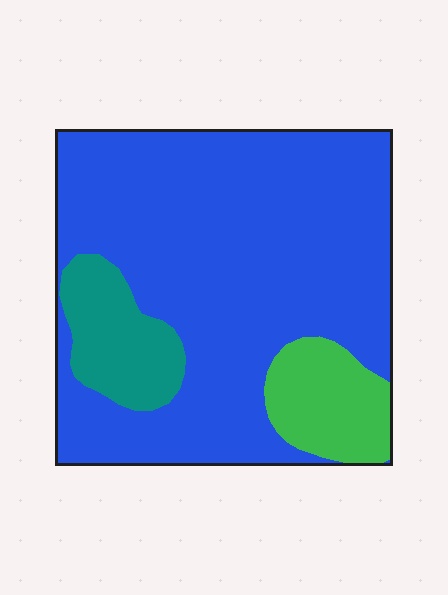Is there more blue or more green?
Blue.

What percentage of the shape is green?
Green takes up less than a sixth of the shape.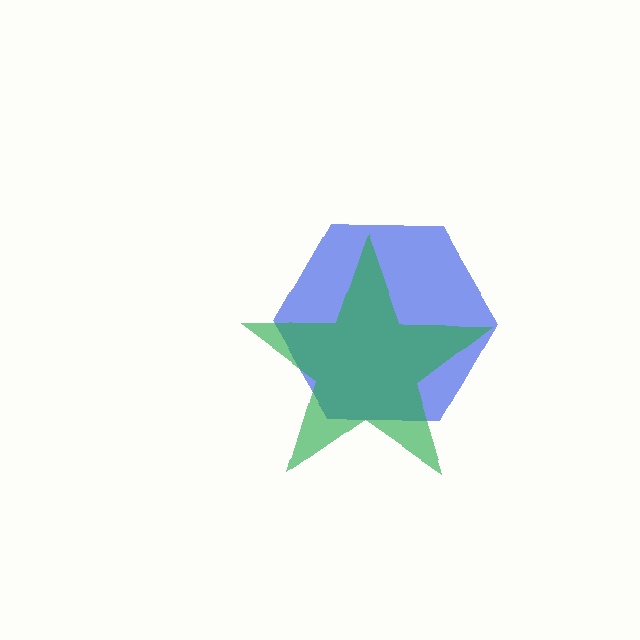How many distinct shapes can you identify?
There are 2 distinct shapes: a blue hexagon, a green star.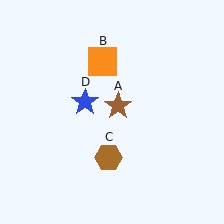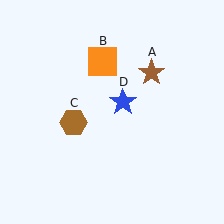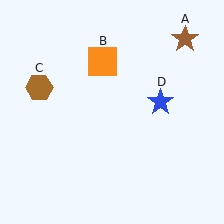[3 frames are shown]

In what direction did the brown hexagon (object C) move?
The brown hexagon (object C) moved up and to the left.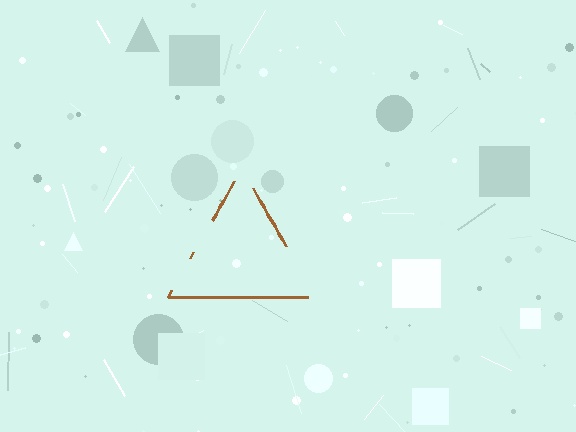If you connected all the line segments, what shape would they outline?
They would outline a triangle.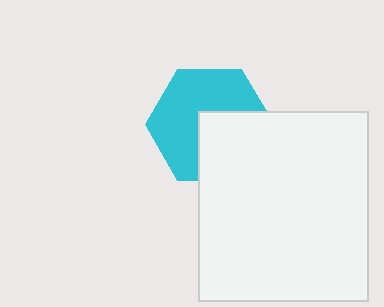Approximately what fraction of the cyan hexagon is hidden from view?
Roughly 41% of the cyan hexagon is hidden behind the white rectangle.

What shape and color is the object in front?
The object in front is a white rectangle.